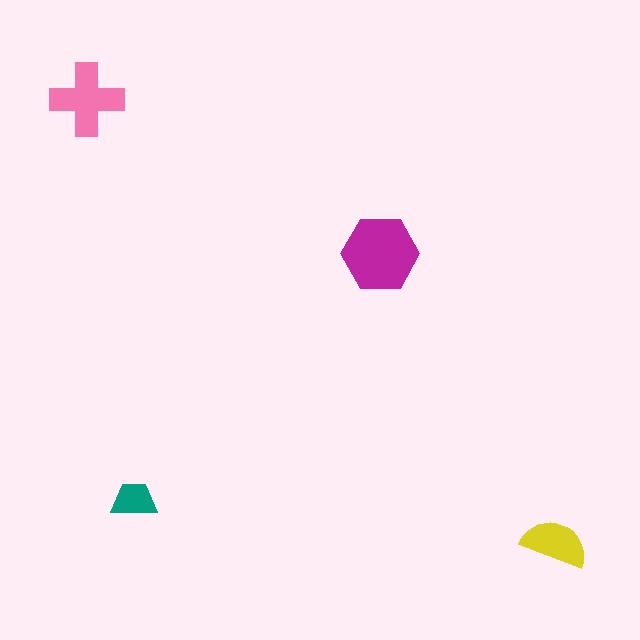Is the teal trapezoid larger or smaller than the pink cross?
Smaller.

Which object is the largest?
The magenta hexagon.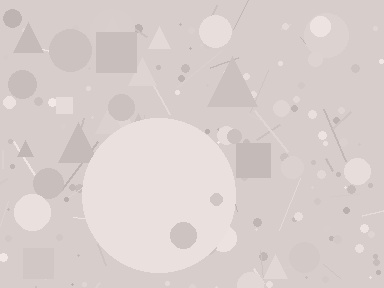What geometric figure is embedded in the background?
A circle is embedded in the background.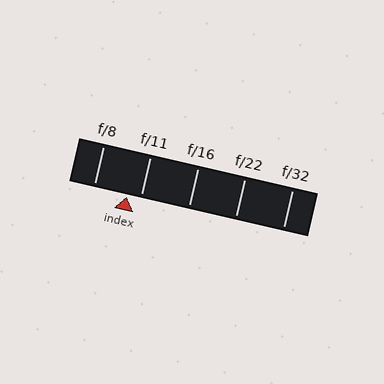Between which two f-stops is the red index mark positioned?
The index mark is between f/8 and f/11.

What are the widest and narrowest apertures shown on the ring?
The widest aperture shown is f/8 and the narrowest is f/32.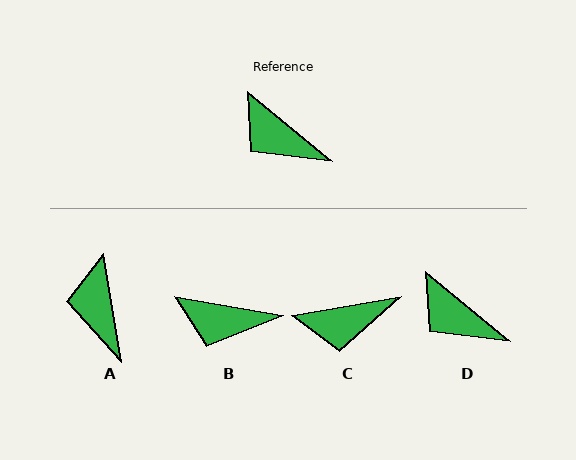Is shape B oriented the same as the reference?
No, it is off by about 29 degrees.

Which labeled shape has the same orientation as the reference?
D.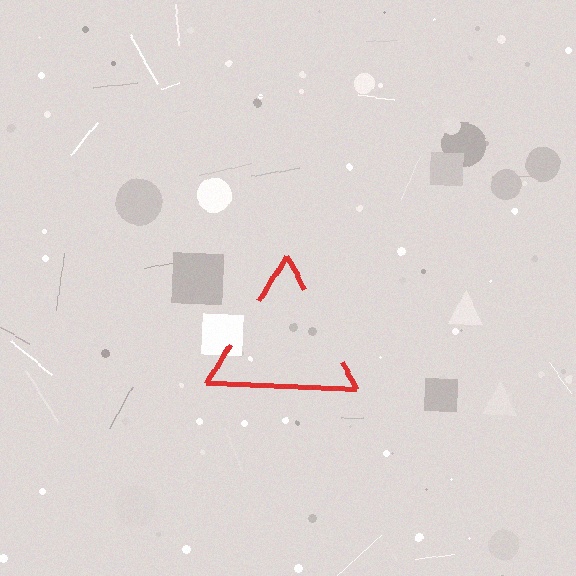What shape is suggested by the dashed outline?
The dashed outline suggests a triangle.